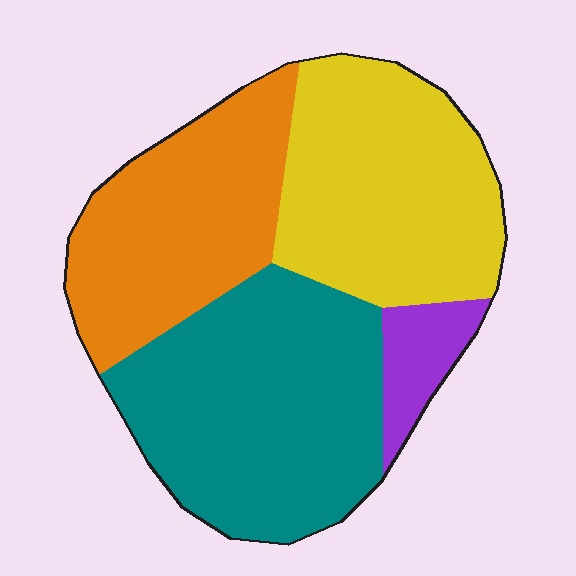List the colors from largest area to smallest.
From largest to smallest: teal, yellow, orange, purple.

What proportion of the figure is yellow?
Yellow covers about 30% of the figure.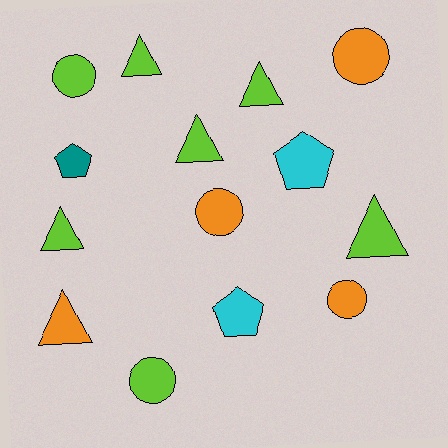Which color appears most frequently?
Lime, with 7 objects.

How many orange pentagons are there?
There are no orange pentagons.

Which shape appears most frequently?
Triangle, with 6 objects.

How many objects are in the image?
There are 14 objects.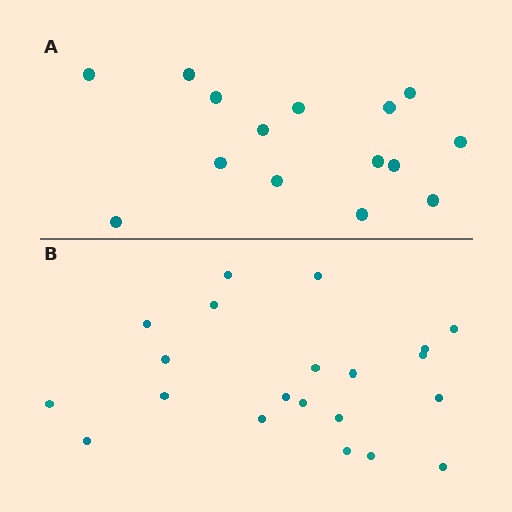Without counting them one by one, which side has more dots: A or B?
Region B (the bottom region) has more dots.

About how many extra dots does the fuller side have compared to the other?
Region B has about 6 more dots than region A.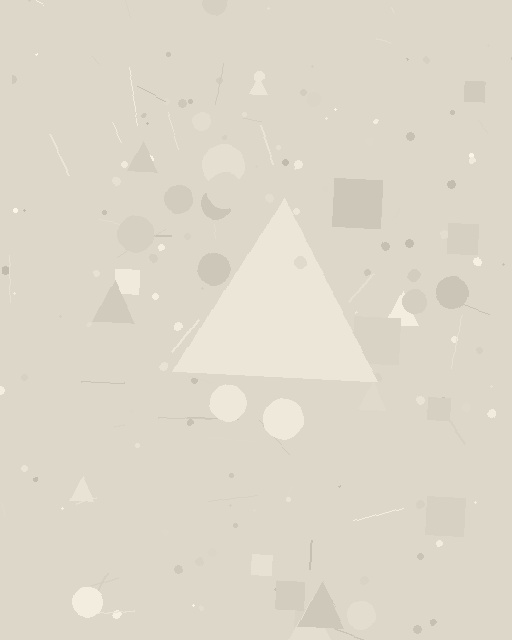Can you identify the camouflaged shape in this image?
The camouflaged shape is a triangle.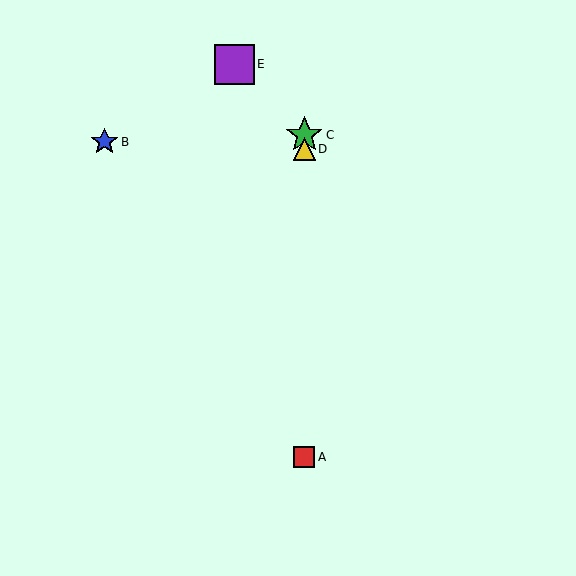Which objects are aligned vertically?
Objects A, C, D are aligned vertically.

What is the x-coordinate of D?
Object D is at x≈304.